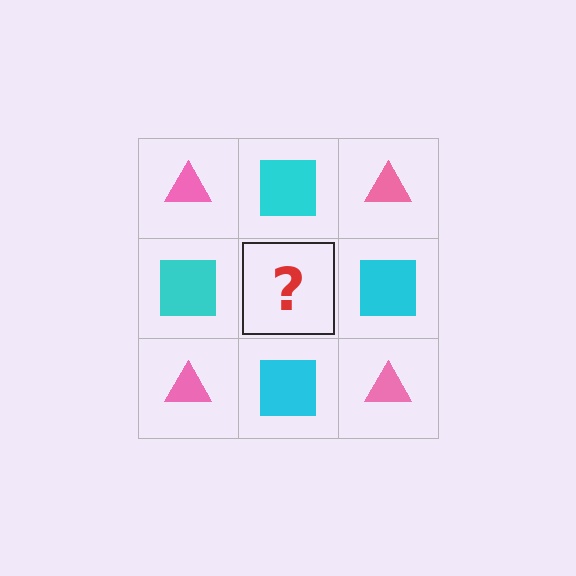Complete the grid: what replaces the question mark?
The question mark should be replaced with a pink triangle.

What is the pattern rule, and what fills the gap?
The rule is that it alternates pink triangle and cyan square in a checkerboard pattern. The gap should be filled with a pink triangle.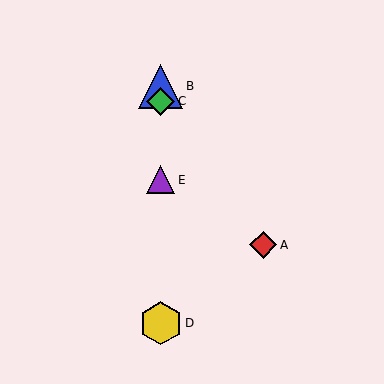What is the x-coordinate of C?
Object C is at x≈161.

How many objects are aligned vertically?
4 objects (B, C, D, E) are aligned vertically.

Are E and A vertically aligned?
No, E is at x≈161 and A is at x≈263.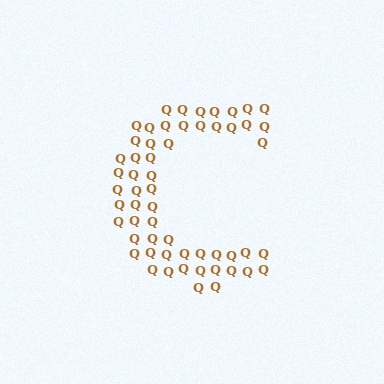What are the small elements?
The small elements are letter Q's.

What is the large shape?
The large shape is the letter C.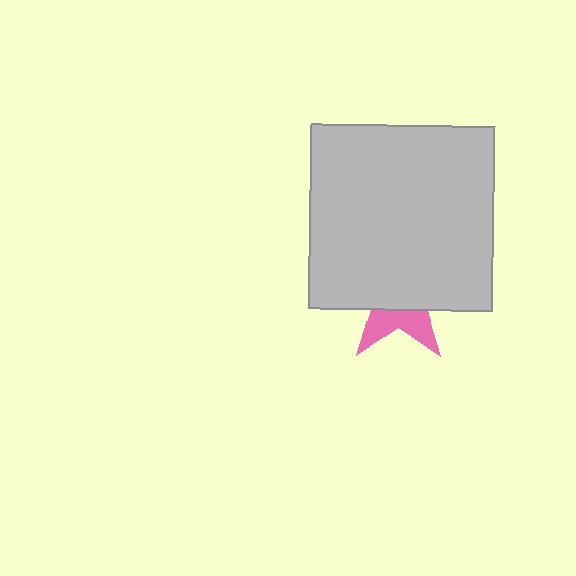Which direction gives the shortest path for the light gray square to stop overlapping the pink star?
Moving up gives the shortest separation.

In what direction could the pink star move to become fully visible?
The pink star could move down. That would shift it out from behind the light gray square entirely.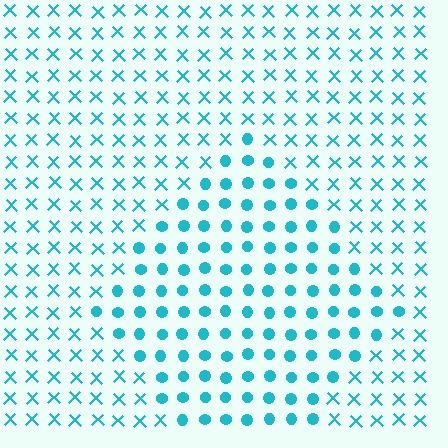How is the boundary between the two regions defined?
The boundary is defined by a change in element shape: circles inside vs. X marks outside. All elements share the same color and spacing.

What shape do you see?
I see a diamond.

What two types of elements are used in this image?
The image uses circles inside the diamond region and X marks outside it.